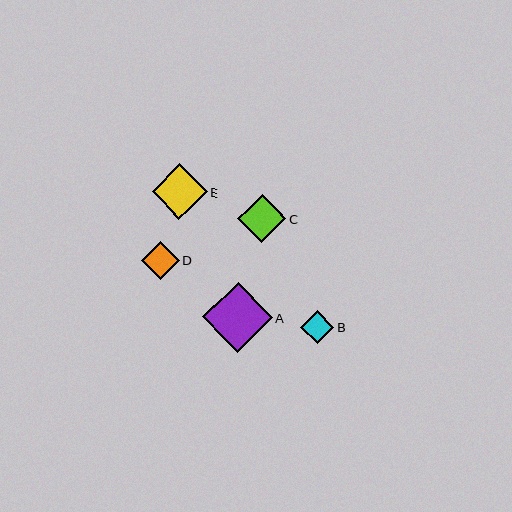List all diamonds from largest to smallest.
From largest to smallest: A, E, C, D, B.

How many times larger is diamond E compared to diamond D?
Diamond E is approximately 1.5 times the size of diamond D.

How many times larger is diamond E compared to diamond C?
Diamond E is approximately 1.1 times the size of diamond C.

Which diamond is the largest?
Diamond A is the largest with a size of approximately 69 pixels.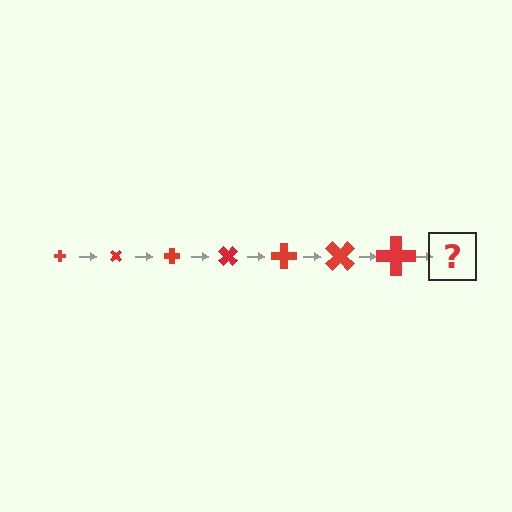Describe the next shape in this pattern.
It should be a cross, larger than the previous one and rotated 315 degrees from the start.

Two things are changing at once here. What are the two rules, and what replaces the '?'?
The two rules are that the cross grows larger each step and it rotates 45 degrees each step. The '?' should be a cross, larger than the previous one and rotated 315 degrees from the start.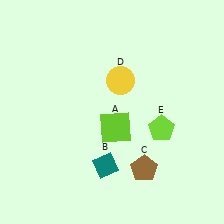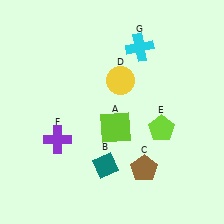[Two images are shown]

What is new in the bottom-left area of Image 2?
A purple cross (F) was added in the bottom-left area of Image 2.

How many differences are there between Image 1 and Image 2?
There are 2 differences between the two images.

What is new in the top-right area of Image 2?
A cyan cross (G) was added in the top-right area of Image 2.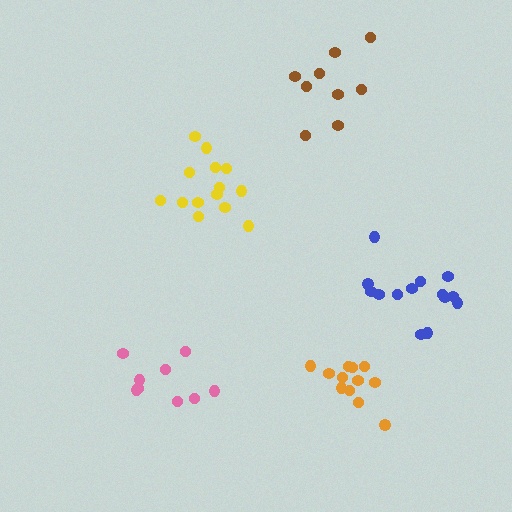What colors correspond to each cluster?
The clusters are colored: yellow, blue, brown, orange, pink.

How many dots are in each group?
Group 1: 14 dots, Group 2: 14 dots, Group 3: 9 dots, Group 4: 12 dots, Group 5: 9 dots (58 total).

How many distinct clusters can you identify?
There are 5 distinct clusters.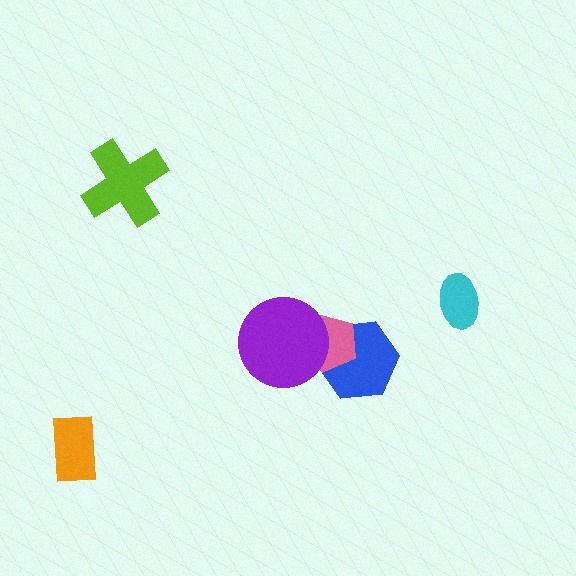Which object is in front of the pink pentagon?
The purple circle is in front of the pink pentagon.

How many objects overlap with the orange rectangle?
0 objects overlap with the orange rectangle.